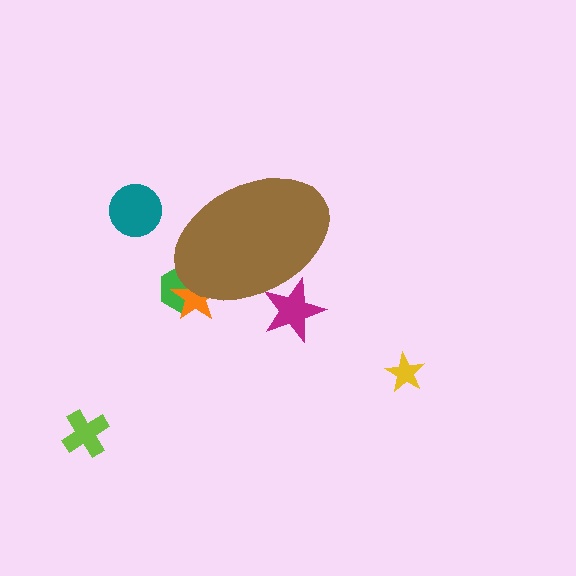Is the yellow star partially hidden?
No, the yellow star is fully visible.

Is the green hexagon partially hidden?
Yes, the green hexagon is partially hidden behind the brown ellipse.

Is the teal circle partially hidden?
No, the teal circle is fully visible.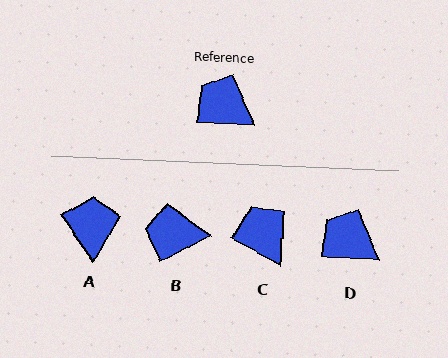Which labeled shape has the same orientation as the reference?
D.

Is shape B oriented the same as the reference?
No, it is off by about 30 degrees.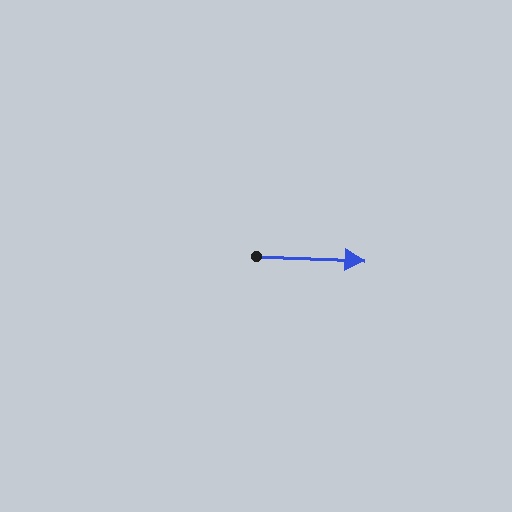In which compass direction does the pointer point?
East.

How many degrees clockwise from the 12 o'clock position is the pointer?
Approximately 92 degrees.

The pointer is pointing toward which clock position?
Roughly 3 o'clock.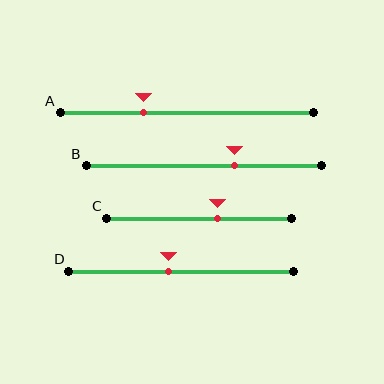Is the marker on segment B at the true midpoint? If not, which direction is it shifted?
No, the marker on segment B is shifted to the right by about 13% of the segment length.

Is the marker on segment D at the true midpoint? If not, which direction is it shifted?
No, the marker on segment D is shifted to the left by about 6% of the segment length.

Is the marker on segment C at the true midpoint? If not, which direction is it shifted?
No, the marker on segment C is shifted to the right by about 10% of the segment length.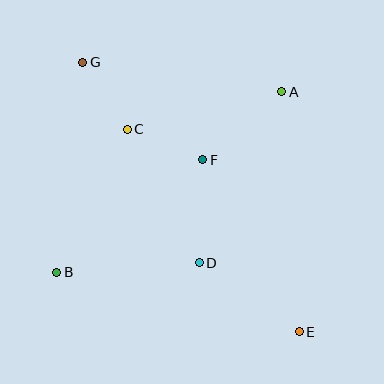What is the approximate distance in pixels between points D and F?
The distance between D and F is approximately 103 pixels.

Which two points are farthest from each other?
Points E and G are farthest from each other.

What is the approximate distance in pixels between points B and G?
The distance between B and G is approximately 211 pixels.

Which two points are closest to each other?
Points C and G are closest to each other.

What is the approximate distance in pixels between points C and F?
The distance between C and F is approximately 81 pixels.